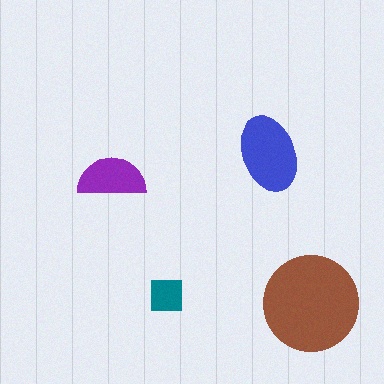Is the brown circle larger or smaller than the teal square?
Larger.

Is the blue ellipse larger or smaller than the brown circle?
Smaller.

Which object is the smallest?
The teal square.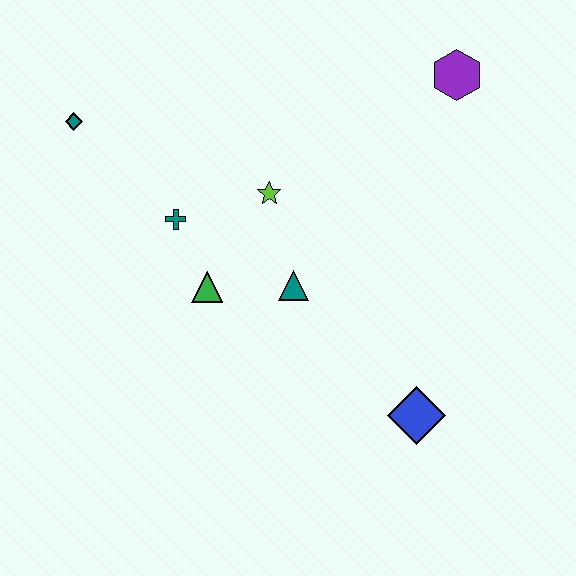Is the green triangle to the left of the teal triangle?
Yes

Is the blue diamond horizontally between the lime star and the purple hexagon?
Yes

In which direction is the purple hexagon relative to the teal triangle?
The purple hexagon is above the teal triangle.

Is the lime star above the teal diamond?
No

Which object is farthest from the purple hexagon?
The teal diamond is farthest from the purple hexagon.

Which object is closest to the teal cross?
The green triangle is closest to the teal cross.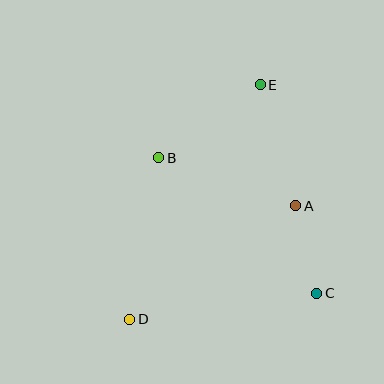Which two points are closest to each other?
Points A and C are closest to each other.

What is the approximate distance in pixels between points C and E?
The distance between C and E is approximately 216 pixels.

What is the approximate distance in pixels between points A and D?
The distance between A and D is approximately 201 pixels.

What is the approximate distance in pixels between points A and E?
The distance between A and E is approximately 126 pixels.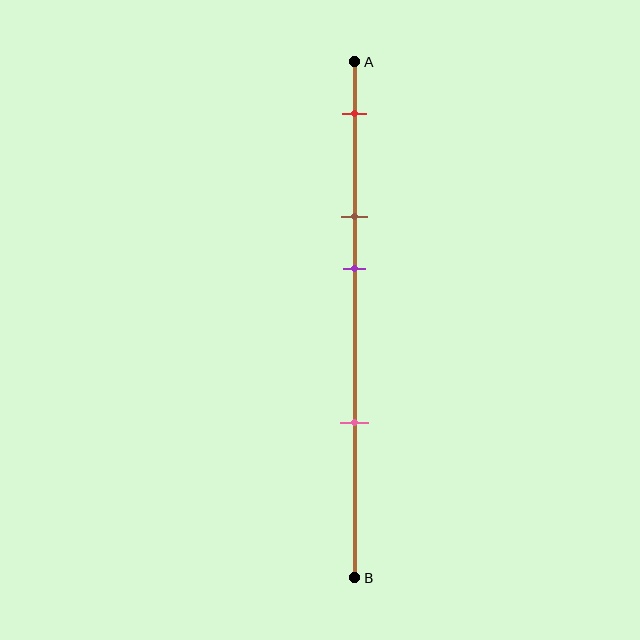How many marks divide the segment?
There are 4 marks dividing the segment.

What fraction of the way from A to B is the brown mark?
The brown mark is approximately 30% (0.3) of the way from A to B.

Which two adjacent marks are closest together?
The brown and purple marks are the closest adjacent pair.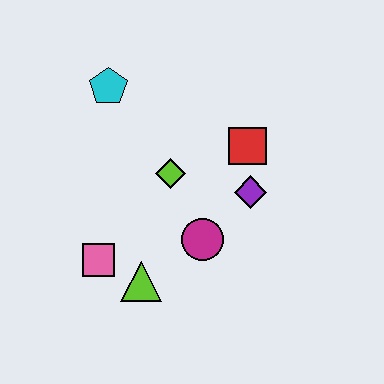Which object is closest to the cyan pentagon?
The lime diamond is closest to the cyan pentagon.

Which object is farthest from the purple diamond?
The cyan pentagon is farthest from the purple diamond.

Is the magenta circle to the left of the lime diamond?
No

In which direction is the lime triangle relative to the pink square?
The lime triangle is to the right of the pink square.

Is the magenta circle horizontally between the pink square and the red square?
Yes